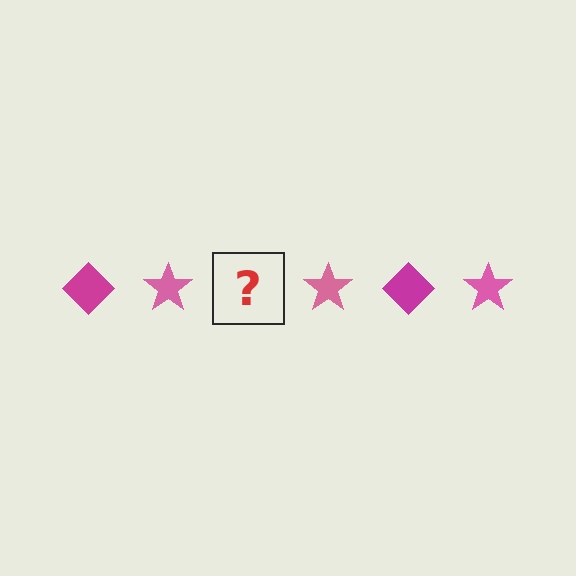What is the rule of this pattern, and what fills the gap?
The rule is that the pattern alternates between magenta diamond and pink star. The gap should be filled with a magenta diamond.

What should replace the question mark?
The question mark should be replaced with a magenta diamond.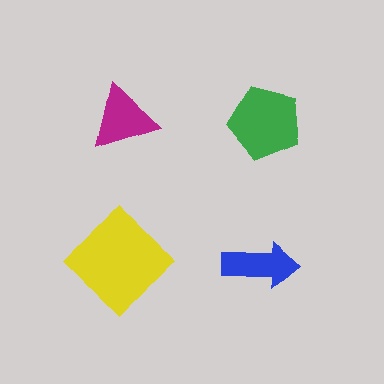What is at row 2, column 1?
A yellow diamond.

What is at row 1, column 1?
A magenta triangle.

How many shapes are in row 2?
2 shapes.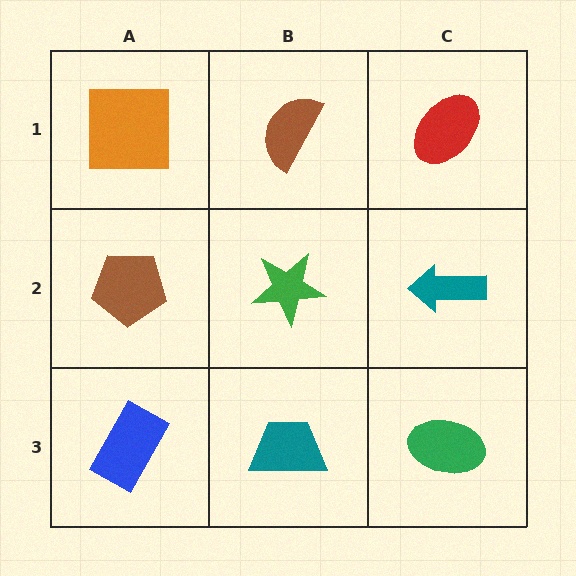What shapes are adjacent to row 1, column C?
A teal arrow (row 2, column C), a brown semicircle (row 1, column B).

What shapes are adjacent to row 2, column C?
A red ellipse (row 1, column C), a green ellipse (row 3, column C), a green star (row 2, column B).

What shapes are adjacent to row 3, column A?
A brown pentagon (row 2, column A), a teal trapezoid (row 3, column B).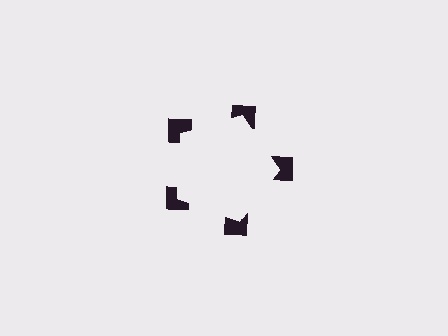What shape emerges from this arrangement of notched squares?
An illusory pentagon — its edges are inferred from the aligned wedge cuts in the notched squares, not physically drawn.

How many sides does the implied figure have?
5 sides.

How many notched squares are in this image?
There are 5 — one at each vertex of the illusory pentagon.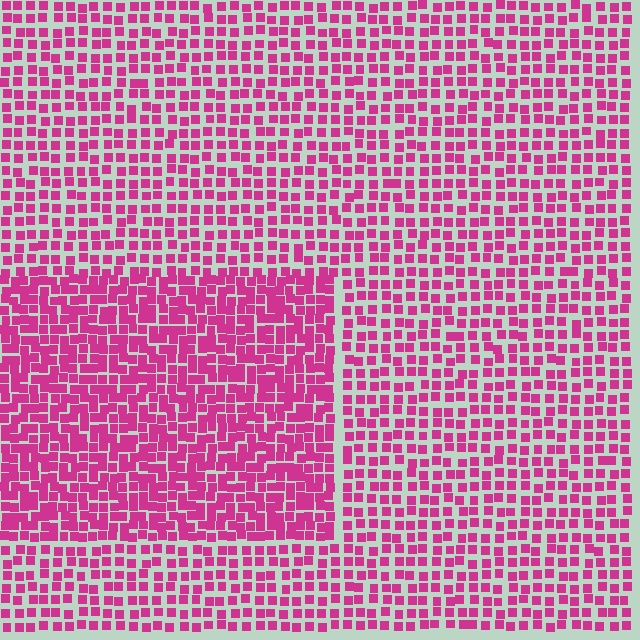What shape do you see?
I see a rectangle.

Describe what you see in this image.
The image contains small magenta elements arranged at two different densities. A rectangle-shaped region is visible where the elements are more densely packed than the surrounding area.